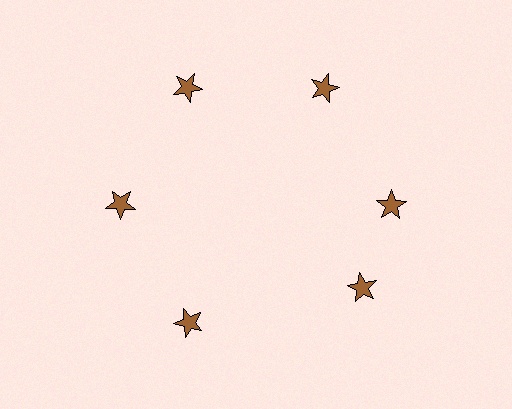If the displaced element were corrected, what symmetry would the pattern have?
It would have 6-fold rotational symmetry — the pattern would map onto itself every 60 degrees.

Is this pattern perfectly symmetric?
No. The 6 brown stars are arranged in a ring, but one element near the 5 o'clock position is rotated out of alignment along the ring, breaking the 6-fold rotational symmetry.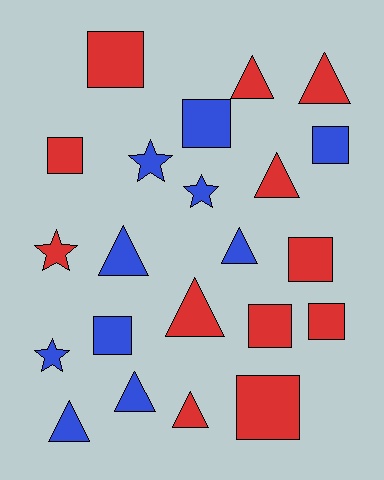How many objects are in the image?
There are 22 objects.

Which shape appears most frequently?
Square, with 9 objects.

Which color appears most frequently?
Red, with 12 objects.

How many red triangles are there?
There are 5 red triangles.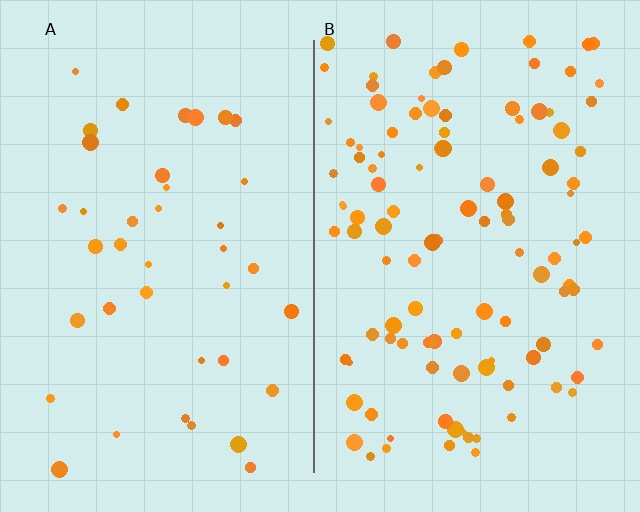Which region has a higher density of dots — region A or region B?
B (the right).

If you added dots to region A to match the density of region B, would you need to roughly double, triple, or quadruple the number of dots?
Approximately triple.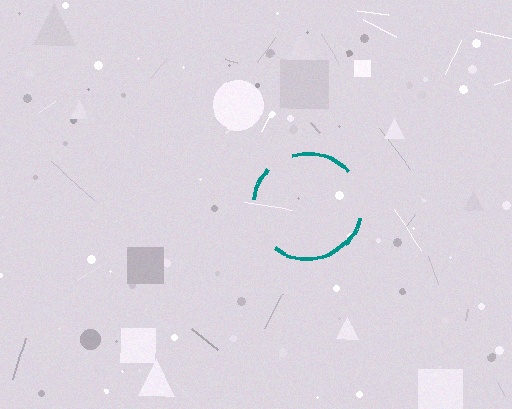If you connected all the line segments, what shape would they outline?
They would outline a circle.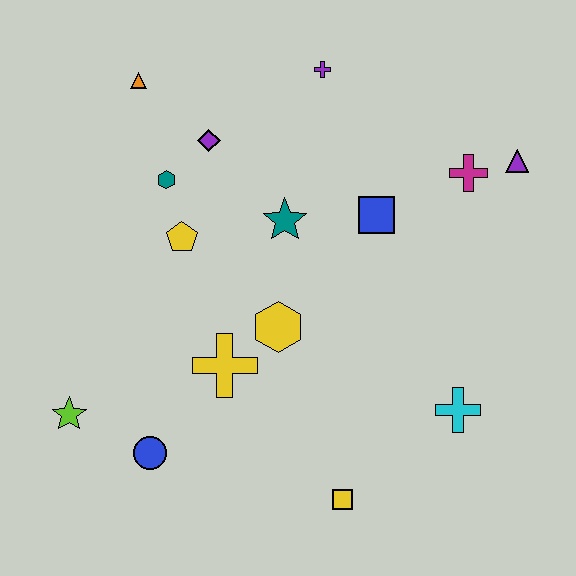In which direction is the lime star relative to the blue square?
The lime star is to the left of the blue square.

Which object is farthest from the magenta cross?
The lime star is farthest from the magenta cross.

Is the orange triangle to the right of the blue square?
No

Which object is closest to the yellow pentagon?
The teal hexagon is closest to the yellow pentagon.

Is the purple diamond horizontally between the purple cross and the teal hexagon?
Yes